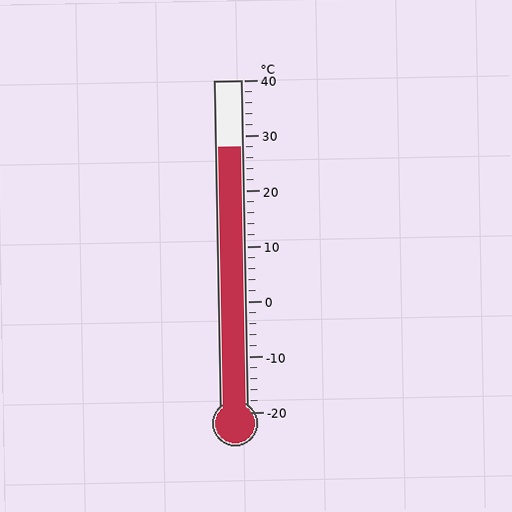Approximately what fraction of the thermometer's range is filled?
The thermometer is filled to approximately 80% of its range.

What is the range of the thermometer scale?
The thermometer scale ranges from -20°C to 40°C.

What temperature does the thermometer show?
The thermometer shows approximately 28°C.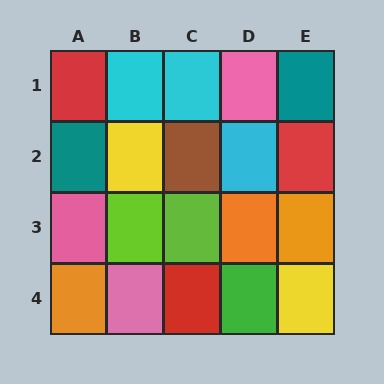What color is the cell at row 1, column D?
Pink.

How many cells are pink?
3 cells are pink.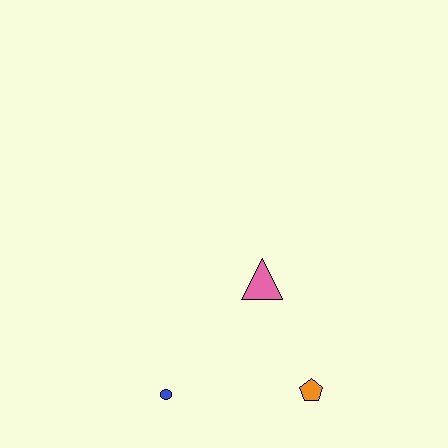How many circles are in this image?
There is 1 circle.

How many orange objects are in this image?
There is 1 orange object.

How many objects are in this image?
There are 3 objects.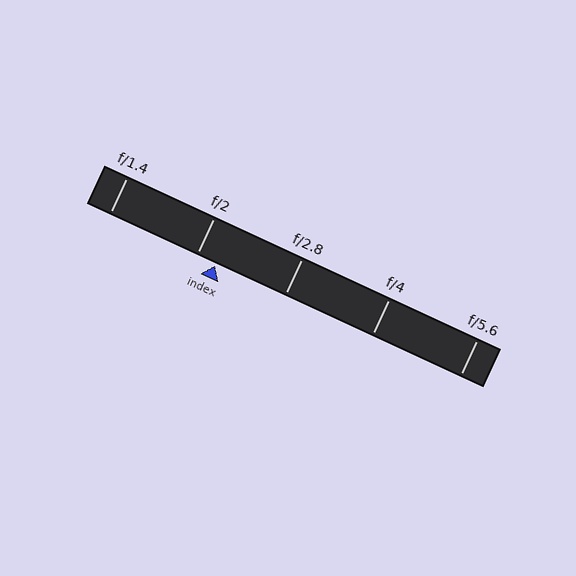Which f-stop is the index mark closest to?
The index mark is closest to f/2.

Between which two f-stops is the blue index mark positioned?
The index mark is between f/2 and f/2.8.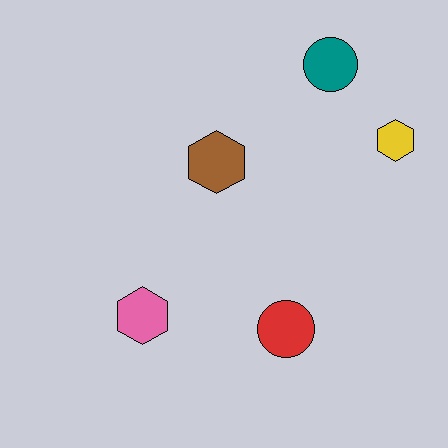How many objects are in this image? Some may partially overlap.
There are 5 objects.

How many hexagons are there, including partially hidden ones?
There are 3 hexagons.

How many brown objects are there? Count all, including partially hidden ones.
There is 1 brown object.